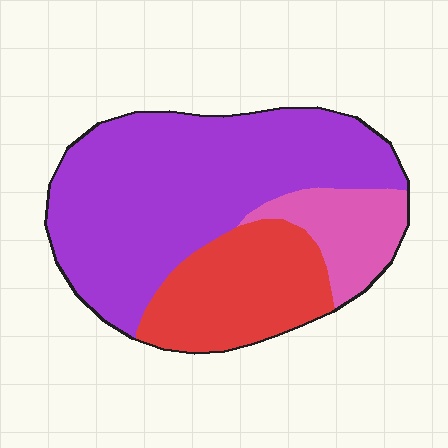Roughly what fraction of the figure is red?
Red takes up about one quarter (1/4) of the figure.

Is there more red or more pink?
Red.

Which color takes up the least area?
Pink, at roughly 15%.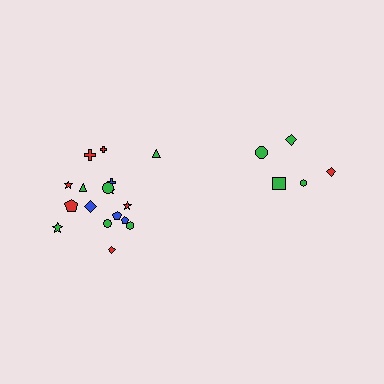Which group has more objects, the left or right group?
The left group.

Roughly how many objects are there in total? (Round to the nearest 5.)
Roughly 25 objects in total.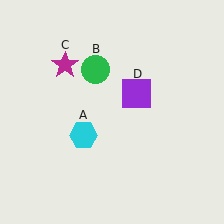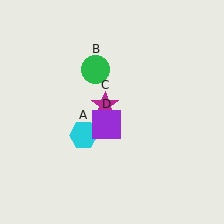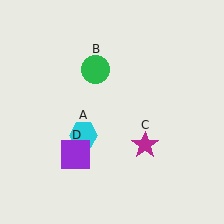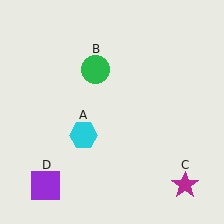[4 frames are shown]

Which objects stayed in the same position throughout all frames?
Cyan hexagon (object A) and green circle (object B) remained stationary.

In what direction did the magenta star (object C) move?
The magenta star (object C) moved down and to the right.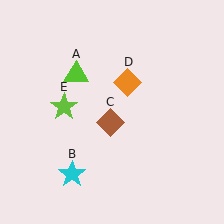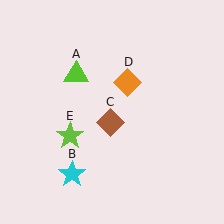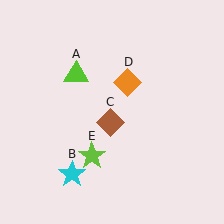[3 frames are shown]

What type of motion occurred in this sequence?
The lime star (object E) rotated counterclockwise around the center of the scene.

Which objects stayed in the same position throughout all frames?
Lime triangle (object A) and cyan star (object B) and brown diamond (object C) and orange diamond (object D) remained stationary.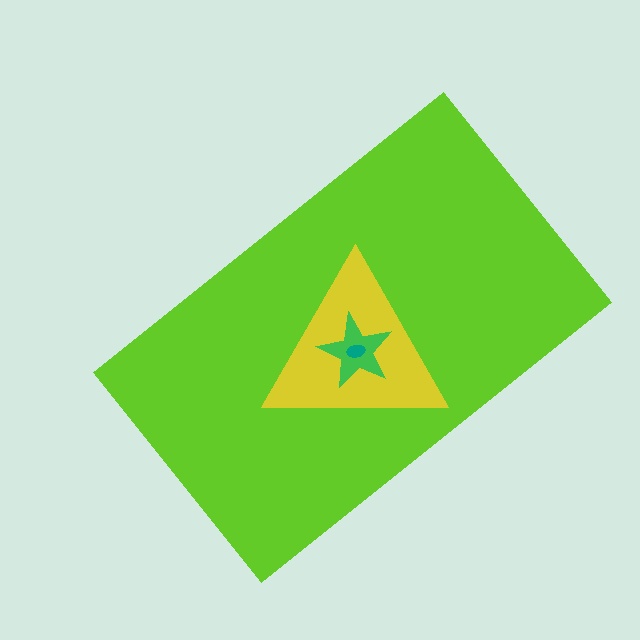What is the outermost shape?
The lime rectangle.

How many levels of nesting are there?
4.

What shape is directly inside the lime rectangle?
The yellow triangle.